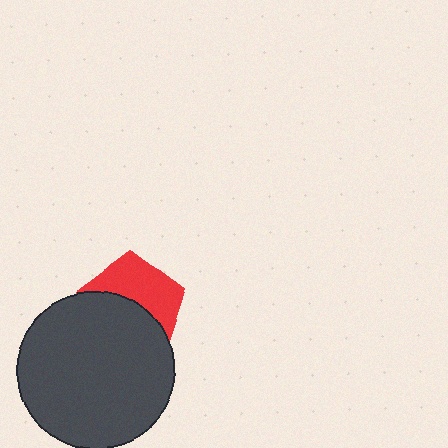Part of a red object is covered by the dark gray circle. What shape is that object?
It is a pentagon.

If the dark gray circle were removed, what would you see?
You would see the complete red pentagon.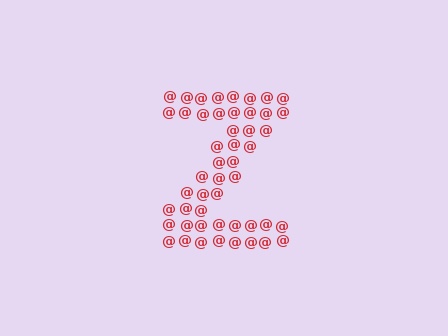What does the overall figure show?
The overall figure shows the letter Z.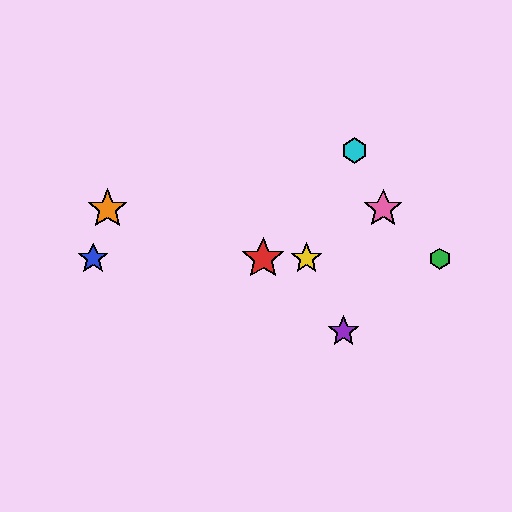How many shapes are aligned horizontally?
4 shapes (the red star, the blue star, the green hexagon, the yellow star) are aligned horizontally.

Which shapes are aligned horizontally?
The red star, the blue star, the green hexagon, the yellow star are aligned horizontally.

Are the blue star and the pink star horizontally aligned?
No, the blue star is at y≈259 and the pink star is at y≈209.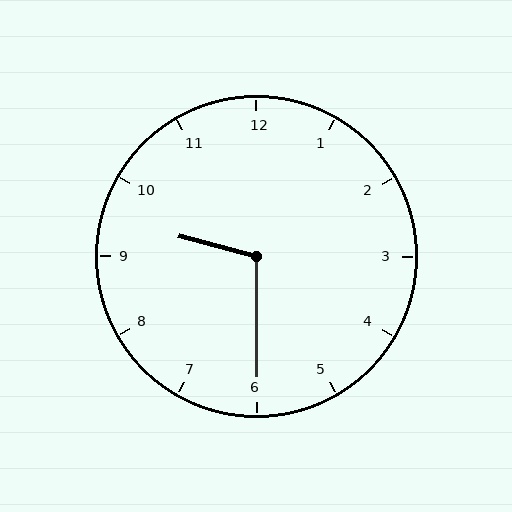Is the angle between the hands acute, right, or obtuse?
It is obtuse.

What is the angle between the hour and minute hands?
Approximately 105 degrees.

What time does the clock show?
9:30.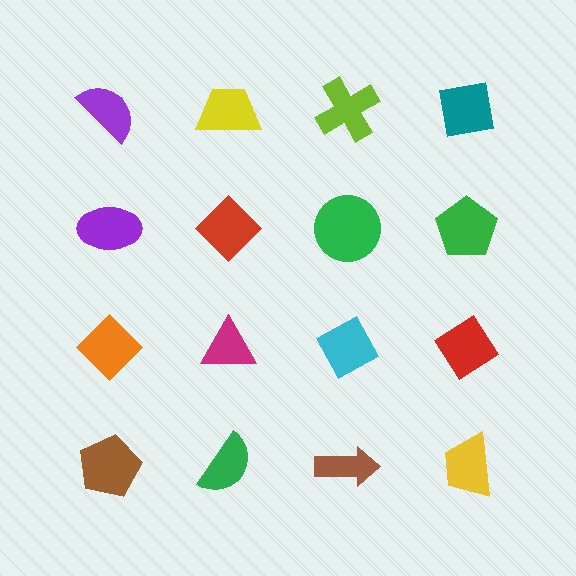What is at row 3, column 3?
A cyan diamond.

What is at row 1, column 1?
A purple semicircle.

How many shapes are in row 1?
4 shapes.